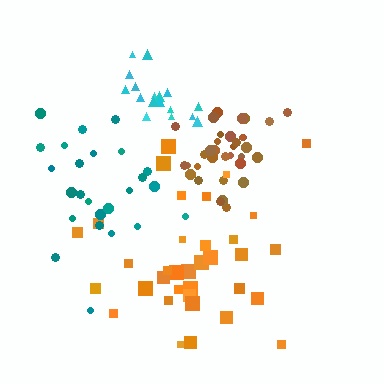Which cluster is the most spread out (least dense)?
Orange.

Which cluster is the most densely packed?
Brown.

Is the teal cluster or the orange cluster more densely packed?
Teal.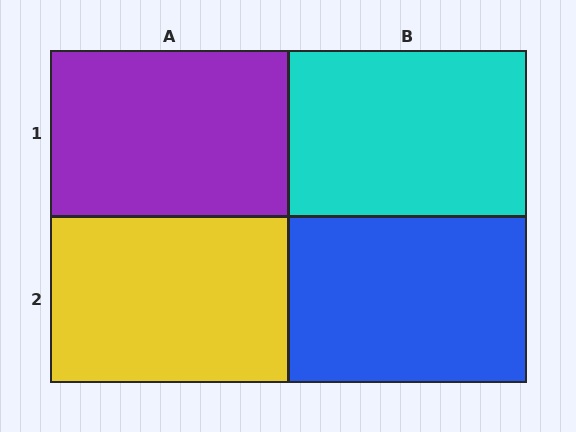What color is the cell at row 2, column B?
Blue.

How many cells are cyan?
1 cell is cyan.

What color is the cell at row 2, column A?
Yellow.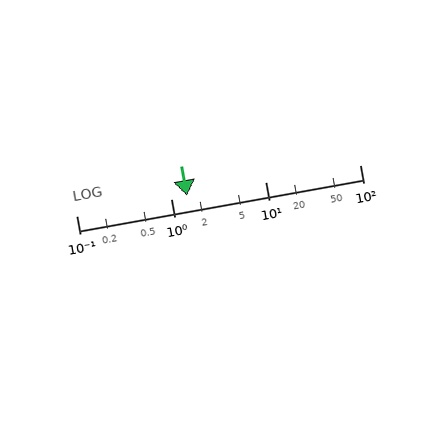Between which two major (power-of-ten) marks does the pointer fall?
The pointer is between 1 and 10.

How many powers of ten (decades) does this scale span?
The scale spans 3 decades, from 0.1 to 100.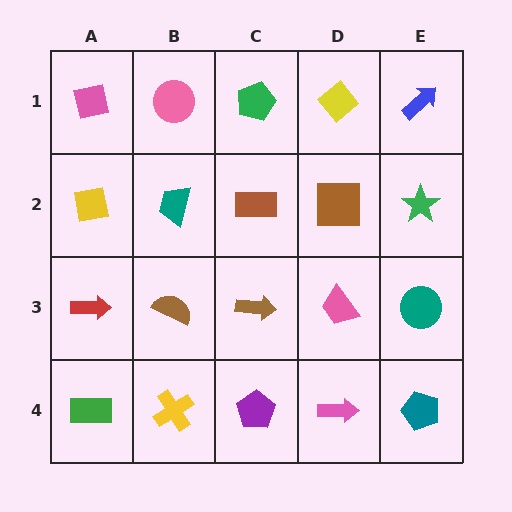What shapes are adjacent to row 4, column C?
A brown arrow (row 3, column C), a yellow cross (row 4, column B), a pink arrow (row 4, column D).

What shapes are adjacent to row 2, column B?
A pink circle (row 1, column B), a brown semicircle (row 3, column B), a yellow square (row 2, column A), a brown rectangle (row 2, column C).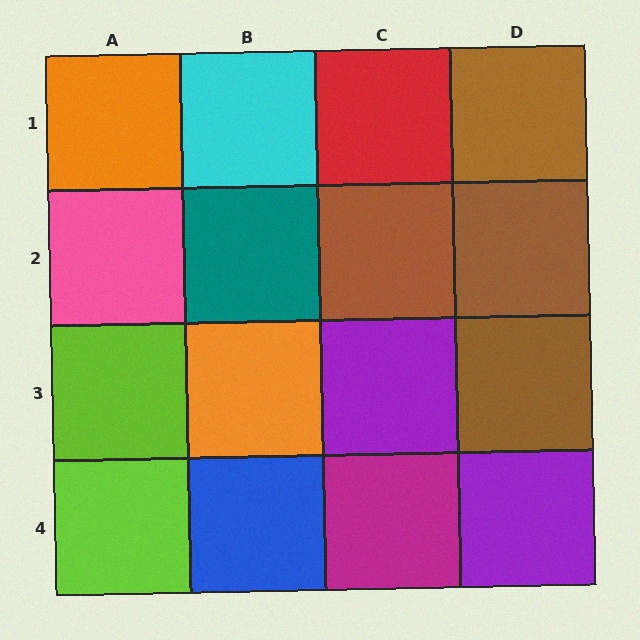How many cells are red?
1 cell is red.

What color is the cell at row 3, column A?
Lime.